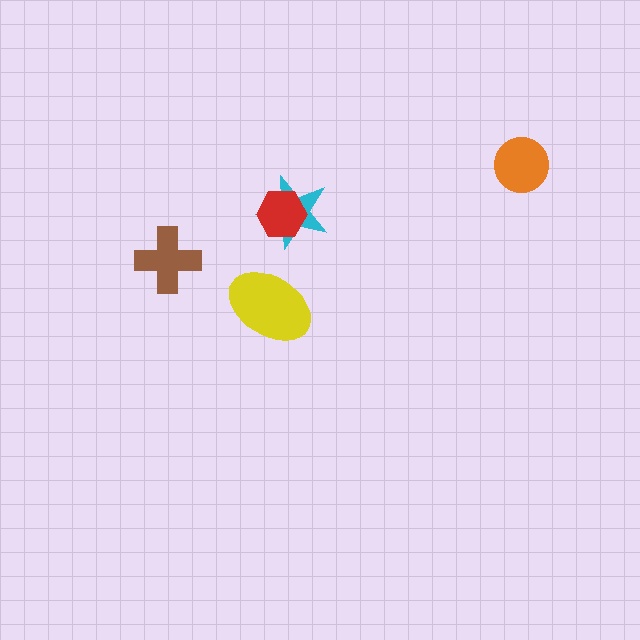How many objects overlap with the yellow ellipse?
0 objects overlap with the yellow ellipse.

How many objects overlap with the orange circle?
0 objects overlap with the orange circle.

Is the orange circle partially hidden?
No, no other shape covers it.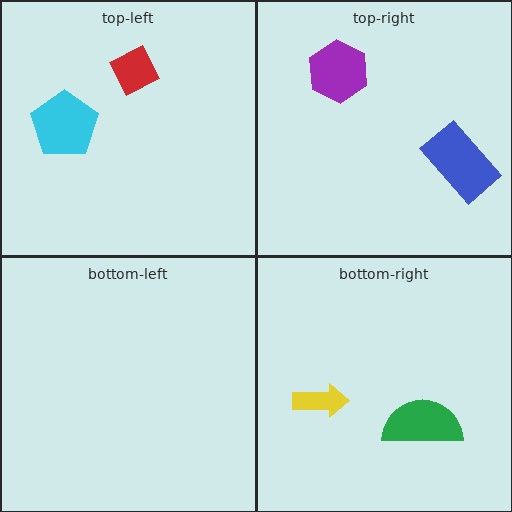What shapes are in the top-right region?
The purple hexagon, the blue rectangle.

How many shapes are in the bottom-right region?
2.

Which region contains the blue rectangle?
The top-right region.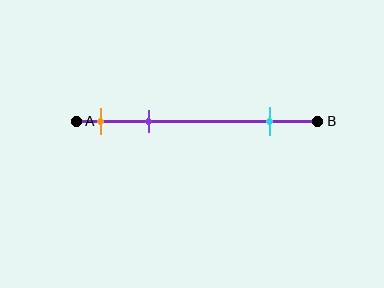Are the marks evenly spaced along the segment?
No, the marks are not evenly spaced.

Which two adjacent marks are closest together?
The orange and purple marks are the closest adjacent pair.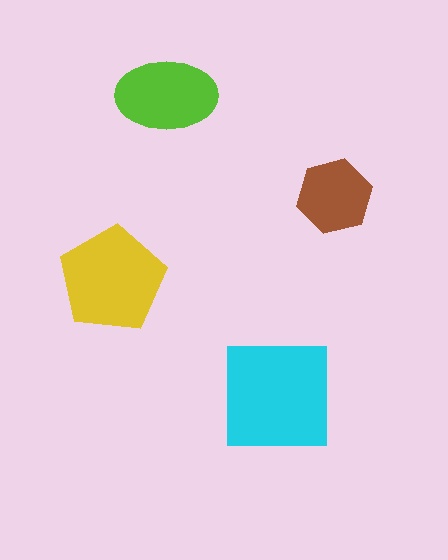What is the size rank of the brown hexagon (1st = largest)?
4th.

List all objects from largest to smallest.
The cyan square, the yellow pentagon, the lime ellipse, the brown hexagon.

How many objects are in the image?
There are 4 objects in the image.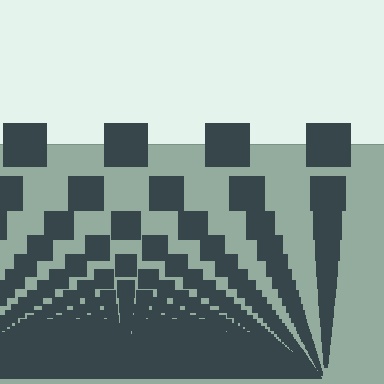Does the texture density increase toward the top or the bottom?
Density increases toward the bottom.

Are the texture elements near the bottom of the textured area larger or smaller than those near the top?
Smaller. The gradient is inverted — elements near the bottom are smaller and denser.